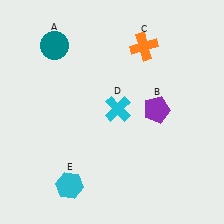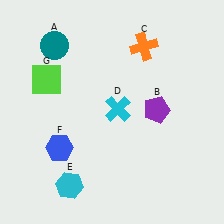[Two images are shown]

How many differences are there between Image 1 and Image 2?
There are 2 differences between the two images.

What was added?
A blue hexagon (F), a lime square (G) were added in Image 2.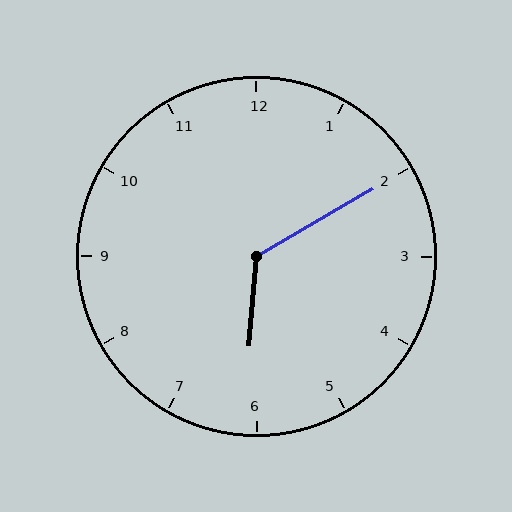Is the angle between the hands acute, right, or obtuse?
It is obtuse.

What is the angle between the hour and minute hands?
Approximately 125 degrees.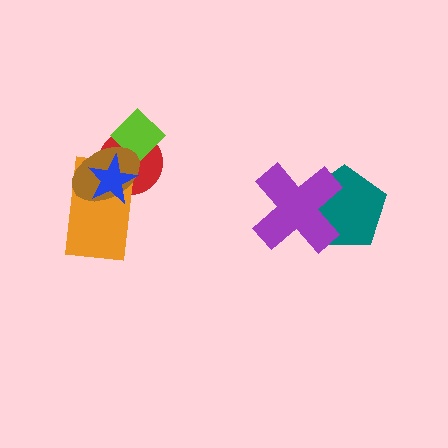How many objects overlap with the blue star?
3 objects overlap with the blue star.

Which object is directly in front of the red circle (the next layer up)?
The orange rectangle is directly in front of the red circle.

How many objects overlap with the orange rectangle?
3 objects overlap with the orange rectangle.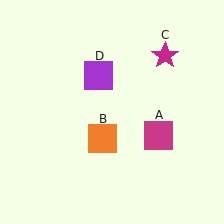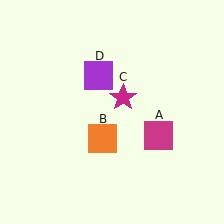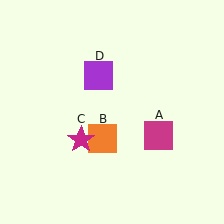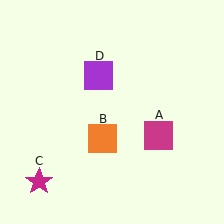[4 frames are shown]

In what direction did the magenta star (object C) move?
The magenta star (object C) moved down and to the left.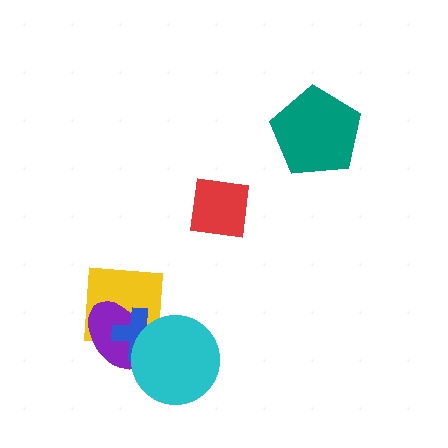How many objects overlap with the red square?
0 objects overlap with the red square.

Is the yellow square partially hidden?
Yes, it is partially covered by another shape.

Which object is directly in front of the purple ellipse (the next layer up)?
The blue cross is directly in front of the purple ellipse.